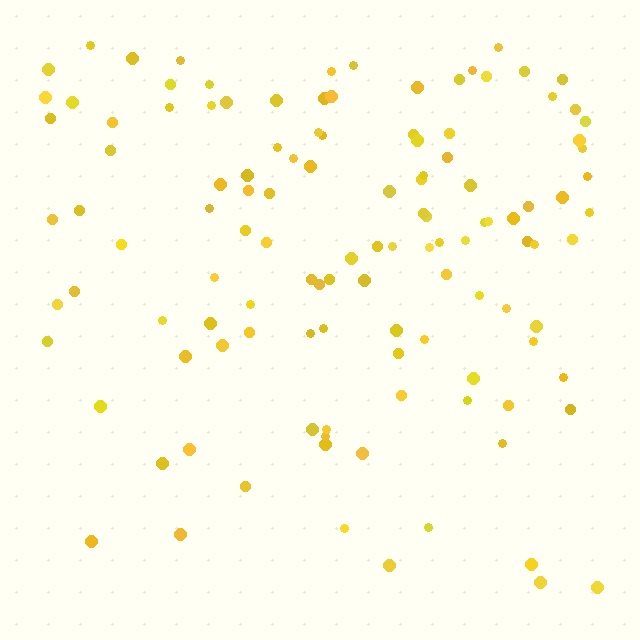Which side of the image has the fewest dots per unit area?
The bottom.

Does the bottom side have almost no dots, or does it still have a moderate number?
Still a moderate number, just noticeably fewer than the top.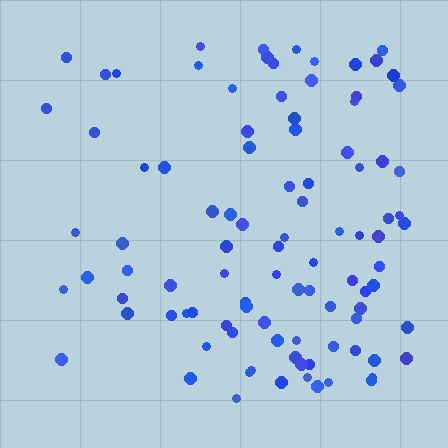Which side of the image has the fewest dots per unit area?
The left.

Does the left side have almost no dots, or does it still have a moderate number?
Still a moderate number, just noticeably fewer than the right.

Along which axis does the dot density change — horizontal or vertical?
Horizontal.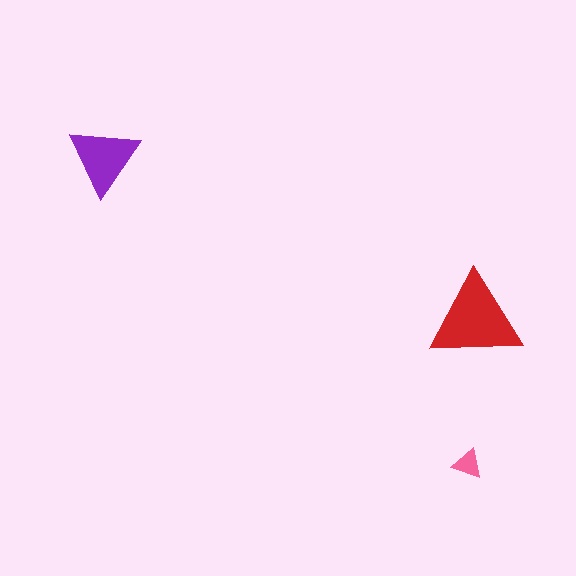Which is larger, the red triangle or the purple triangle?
The red one.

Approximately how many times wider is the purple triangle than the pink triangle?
About 2.5 times wider.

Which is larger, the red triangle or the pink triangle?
The red one.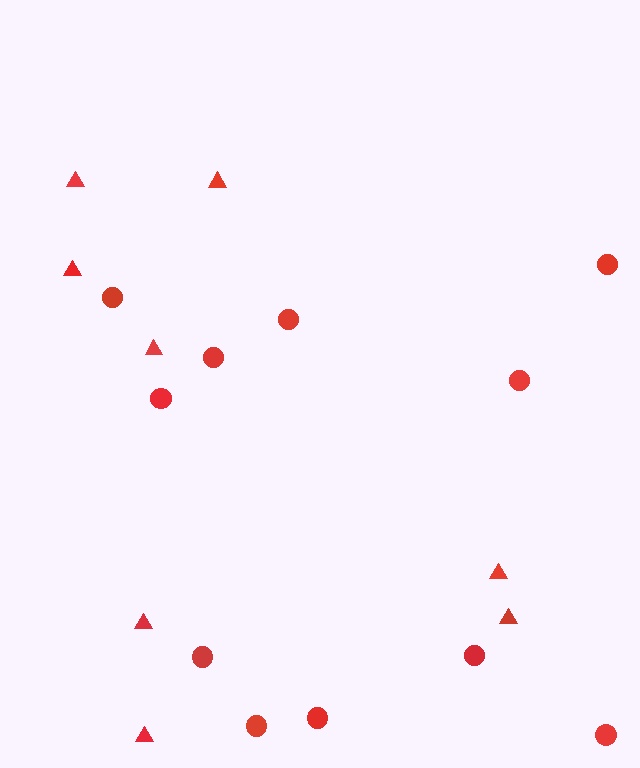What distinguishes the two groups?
There are 2 groups: one group of circles (11) and one group of triangles (8).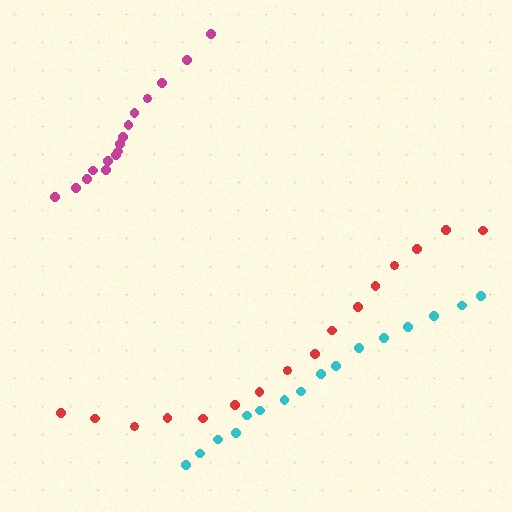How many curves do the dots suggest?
There are 3 distinct paths.